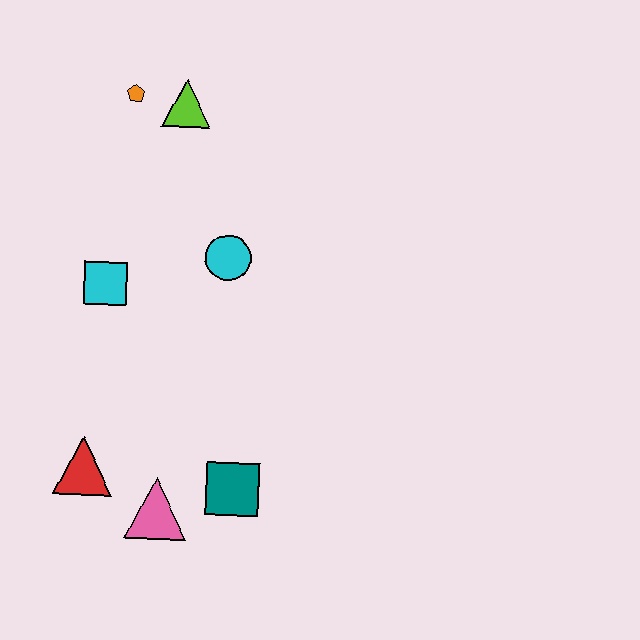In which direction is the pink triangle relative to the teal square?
The pink triangle is to the left of the teal square.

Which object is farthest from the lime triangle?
The pink triangle is farthest from the lime triangle.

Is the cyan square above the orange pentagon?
No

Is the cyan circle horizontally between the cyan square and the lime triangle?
No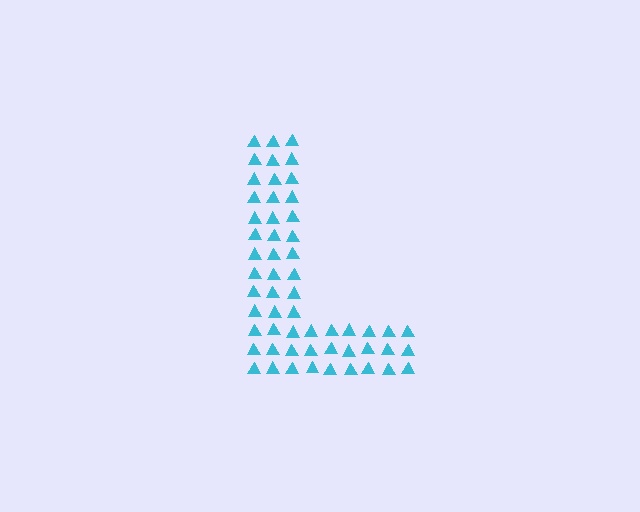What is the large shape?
The large shape is the letter L.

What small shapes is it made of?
It is made of small triangles.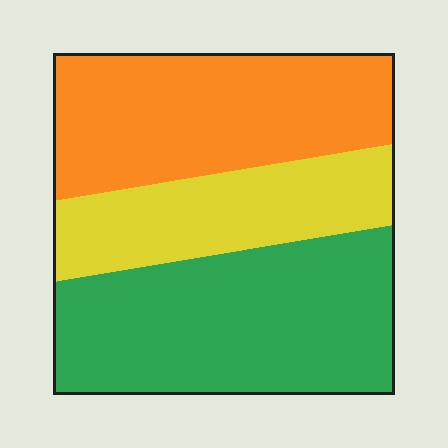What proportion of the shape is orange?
Orange takes up about one third (1/3) of the shape.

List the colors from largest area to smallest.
From largest to smallest: green, orange, yellow.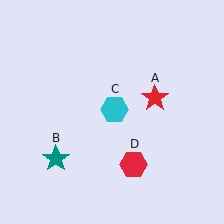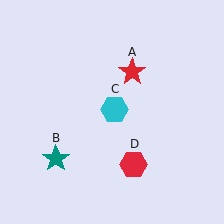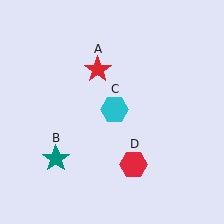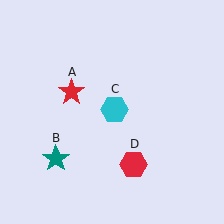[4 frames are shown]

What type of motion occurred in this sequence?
The red star (object A) rotated counterclockwise around the center of the scene.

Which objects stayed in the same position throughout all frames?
Teal star (object B) and cyan hexagon (object C) and red hexagon (object D) remained stationary.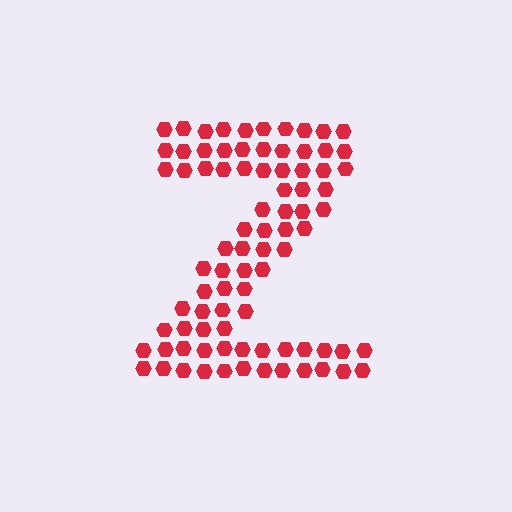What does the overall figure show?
The overall figure shows the letter Z.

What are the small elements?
The small elements are hexagons.